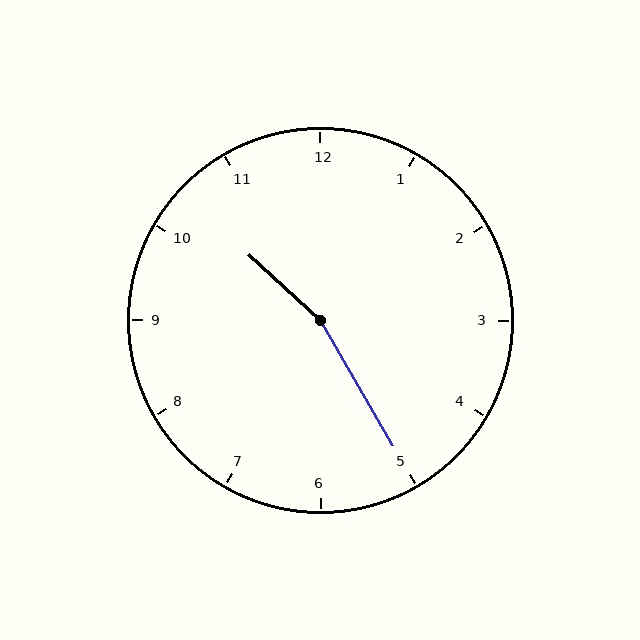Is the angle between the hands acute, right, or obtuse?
It is obtuse.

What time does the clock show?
10:25.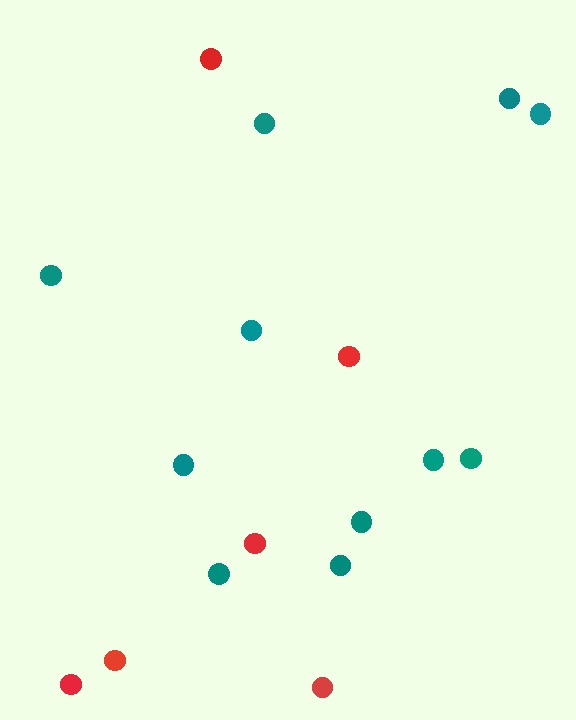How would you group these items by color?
There are 2 groups: one group of teal circles (11) and one group of red circles (6).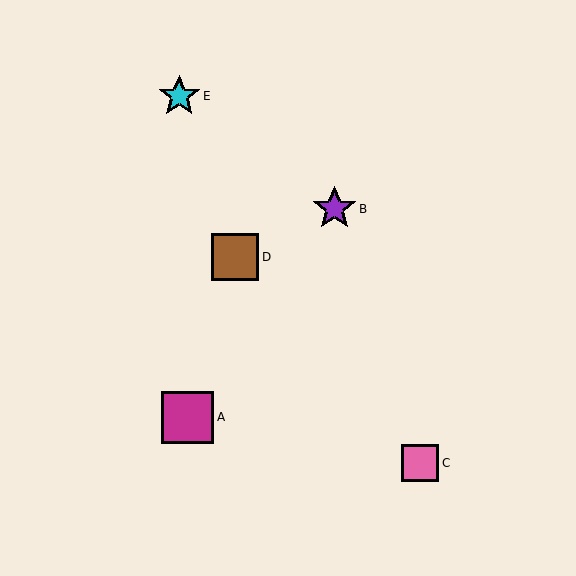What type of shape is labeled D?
Shape D is a brown square.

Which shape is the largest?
The magenta square (labeled A) is the largest.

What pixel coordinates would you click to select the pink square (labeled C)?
Click at (420, 463) to select the pink square C.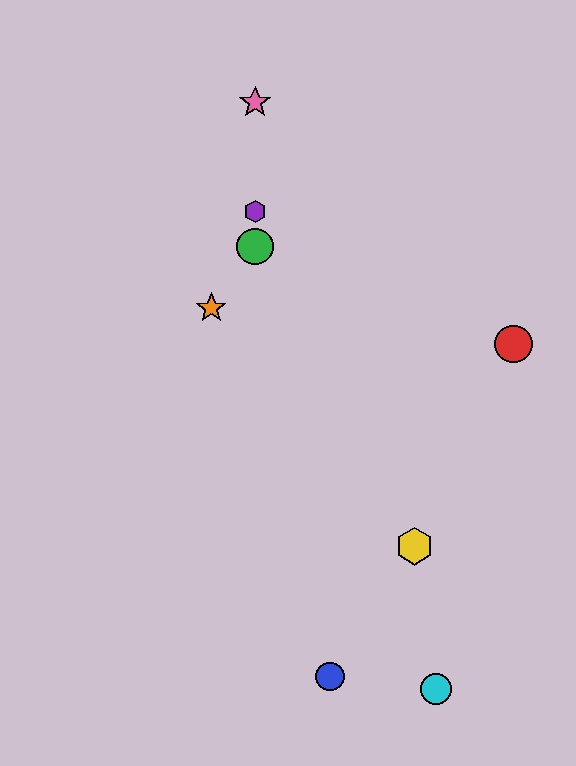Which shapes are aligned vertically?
The green circle, the purple hexagon, the pink star are aligned vertically.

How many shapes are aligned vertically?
3 shapes (the green circle, the purple hexagon, the pink star) are aligned vertically.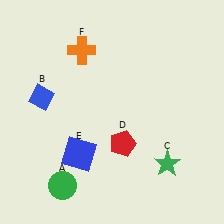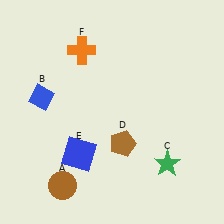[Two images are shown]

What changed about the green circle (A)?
In Image 1, A is green. In Image 2, it changed to brown.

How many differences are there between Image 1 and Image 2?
There are 2 differences between the two images.